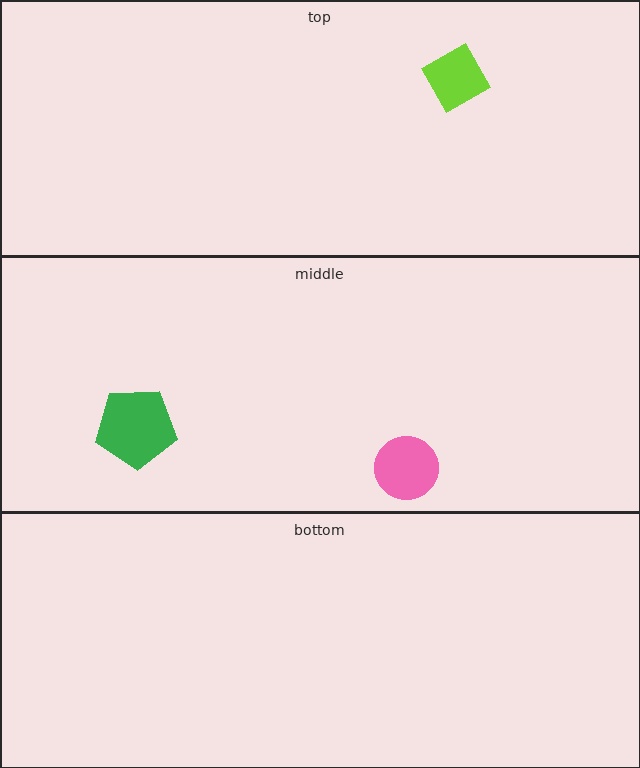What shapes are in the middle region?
The pink circle, the green pentagon.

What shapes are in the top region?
The lime diamond.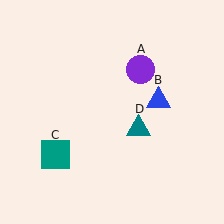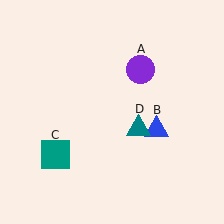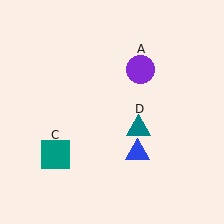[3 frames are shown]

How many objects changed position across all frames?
1 object changed position: blue triangle (object B).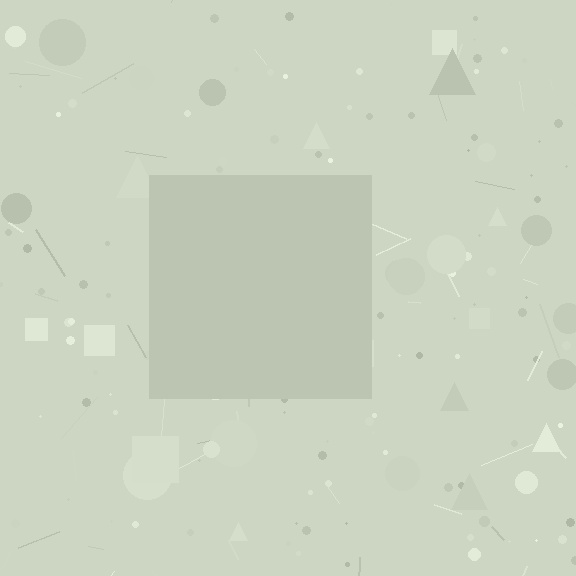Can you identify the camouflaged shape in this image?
The camouflaged shape is a square.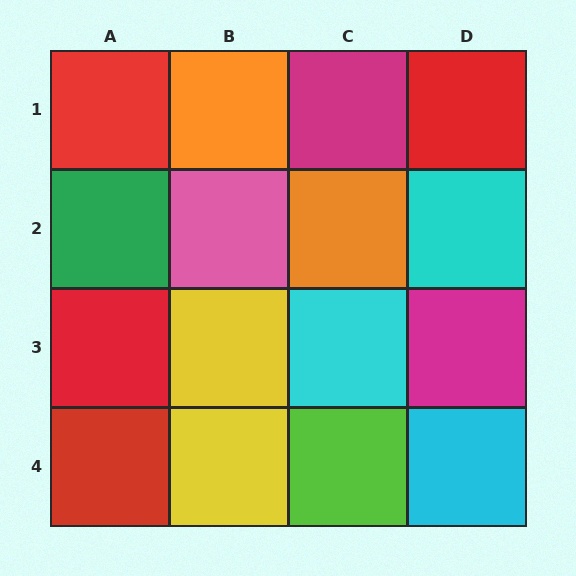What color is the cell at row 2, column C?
Orange.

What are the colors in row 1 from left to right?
Red, orange, magenta, red.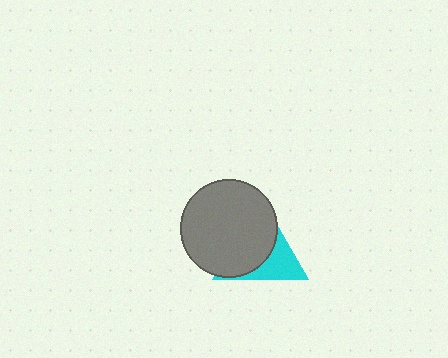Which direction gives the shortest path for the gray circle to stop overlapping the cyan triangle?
Moving left gives the shortest separation.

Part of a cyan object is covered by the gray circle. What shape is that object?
It is a triangle.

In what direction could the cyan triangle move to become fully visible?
The cyan triangle could move right. That would shift it out from behind the gray circle entirely.